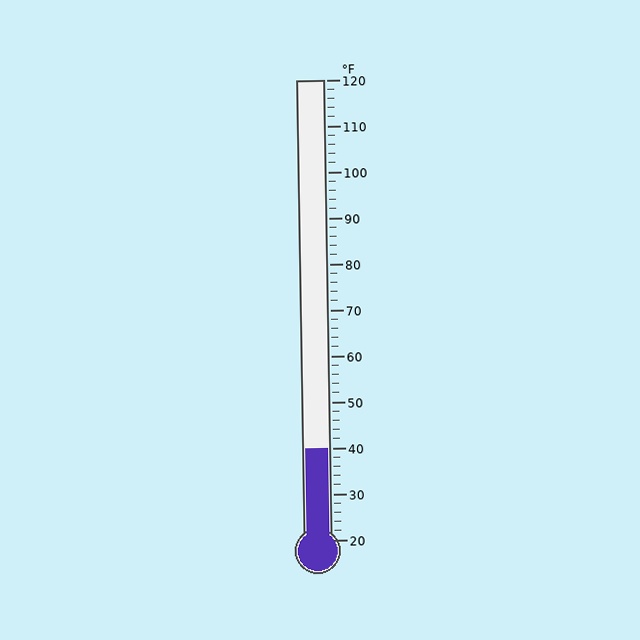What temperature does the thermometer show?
The thermometer shows approximately 40°F.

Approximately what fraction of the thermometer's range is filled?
The thermometer is filled to approximately 20% of its range.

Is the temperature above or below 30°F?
The temperature is above 30°F.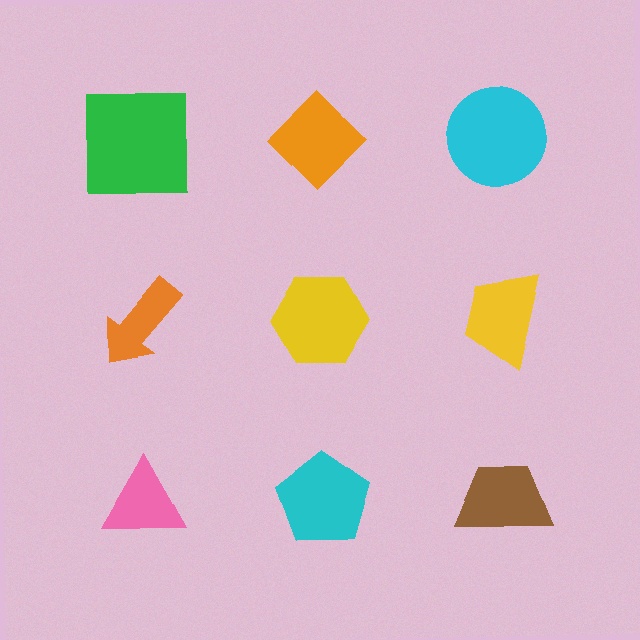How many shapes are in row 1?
3 shapes.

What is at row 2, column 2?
A yellow hexagon.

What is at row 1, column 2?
An orange diamond.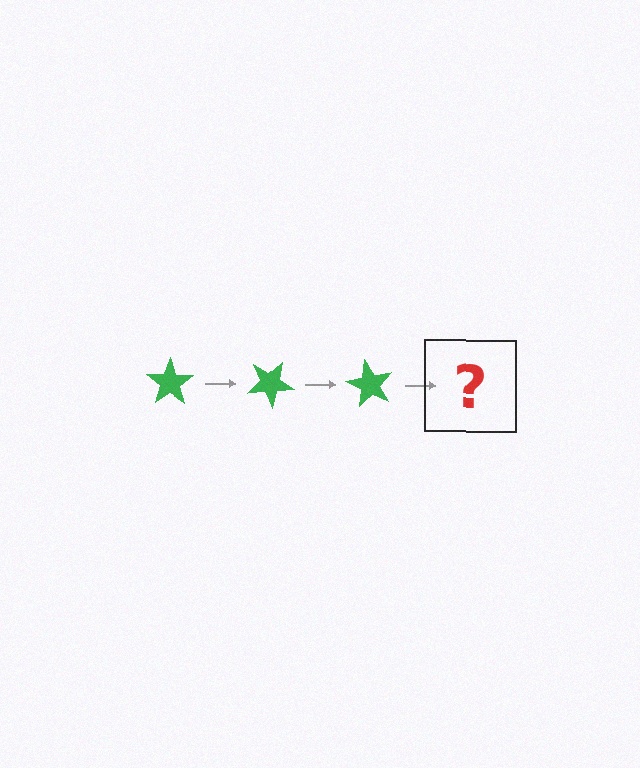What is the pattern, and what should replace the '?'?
The pattern is that the star rotates 30 degrees each step. The '?' should be a green star rotated 90 degrees.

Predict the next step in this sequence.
The next step is a green star rotated 90 degrees.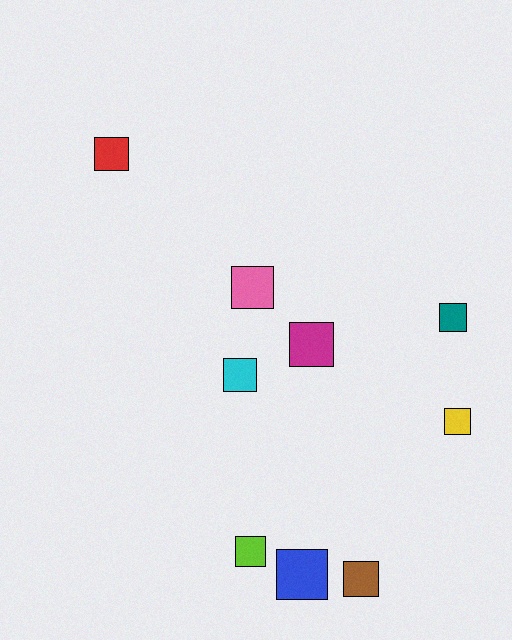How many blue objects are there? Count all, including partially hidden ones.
There is 1 blue object.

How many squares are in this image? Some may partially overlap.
There are 9 squares.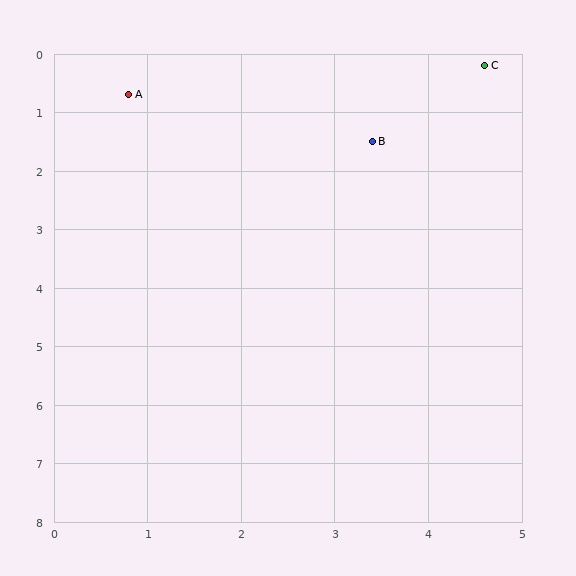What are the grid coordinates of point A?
Point A is at approximately (0.8, 0.7).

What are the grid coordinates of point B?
Point B is at approximately (3.4, 1.5).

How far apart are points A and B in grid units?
Points A and B are about 2.7 grid units apart.